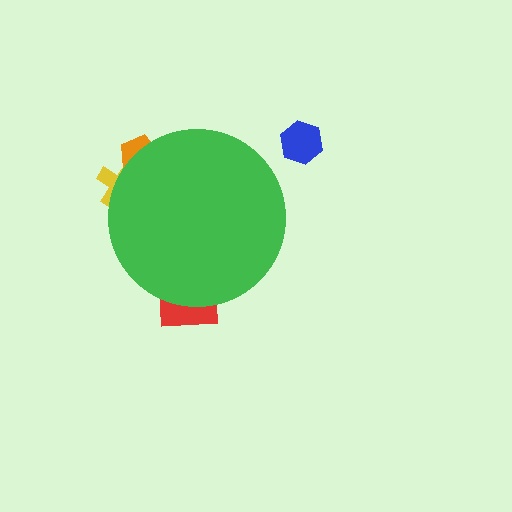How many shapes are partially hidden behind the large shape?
3 shapes are partially hidden.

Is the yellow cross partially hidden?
Yes, the yellow cross is partially hidden behind the green circle.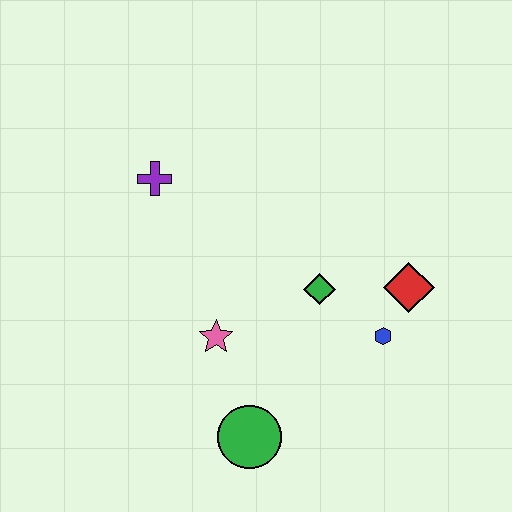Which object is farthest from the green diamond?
The purple cross is farthest from the green diamond.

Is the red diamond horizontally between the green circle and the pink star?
No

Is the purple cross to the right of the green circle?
No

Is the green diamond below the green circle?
No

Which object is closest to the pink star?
The green circle is closest to the pink star.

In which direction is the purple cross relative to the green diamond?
The purple cross is to the left of the green diamond.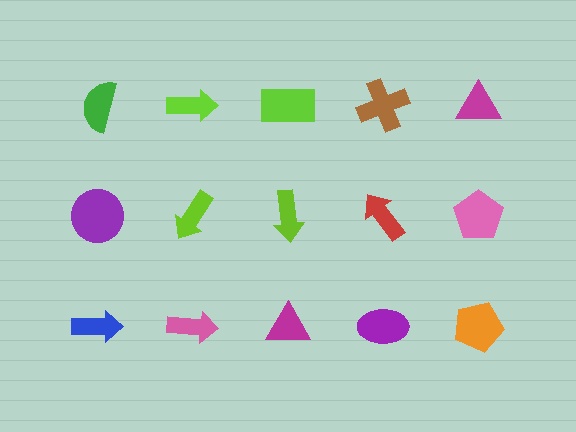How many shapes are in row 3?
5 shapes.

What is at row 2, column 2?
A lime arrow.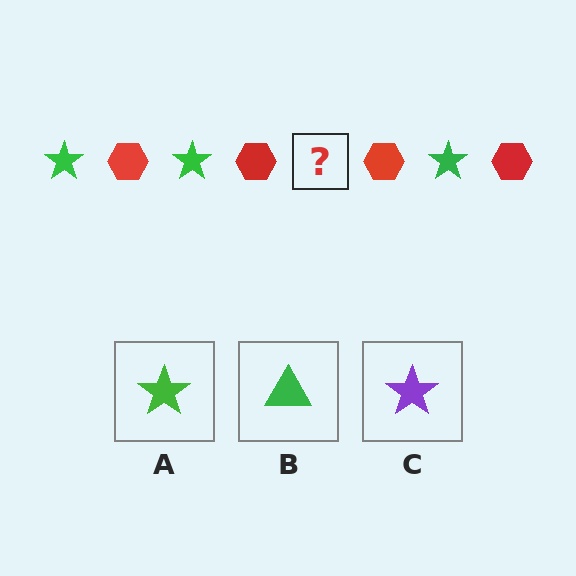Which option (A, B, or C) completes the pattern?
A.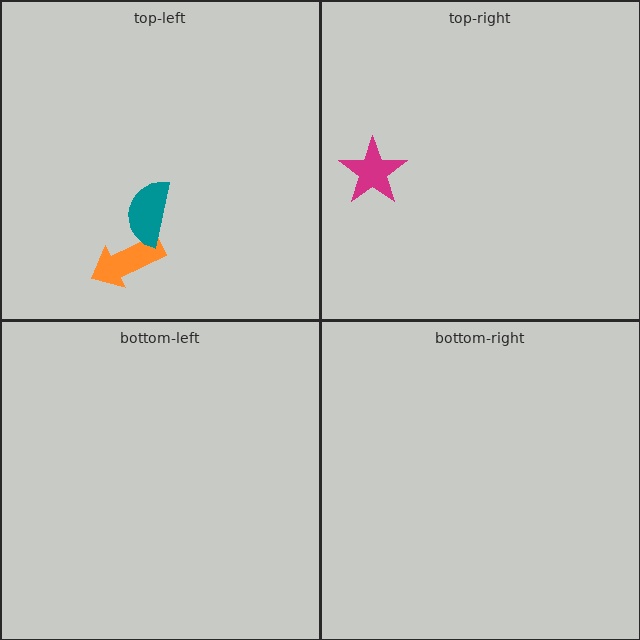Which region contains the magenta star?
The top-right region.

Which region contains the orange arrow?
The top-left region.